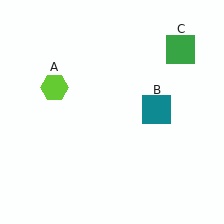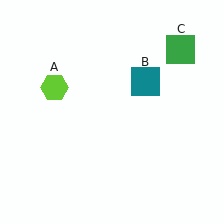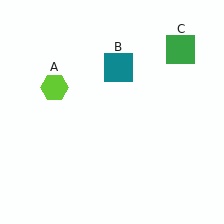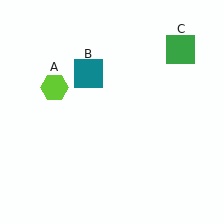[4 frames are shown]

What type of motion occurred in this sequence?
The teal square (object B) rotated counterclockwise around the center of the scene.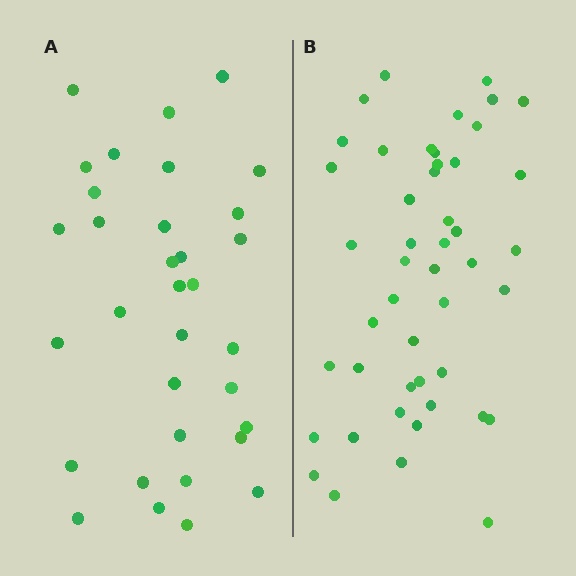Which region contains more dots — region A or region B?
Region B (the right region) has more dots.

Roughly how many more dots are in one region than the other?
Region B has approximately 15 more dots than region A.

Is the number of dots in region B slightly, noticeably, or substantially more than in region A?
Region B has noticeably more, but not dramatically so. The ratio is roughly 1.4 to 1.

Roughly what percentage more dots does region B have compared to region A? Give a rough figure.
About 40% more.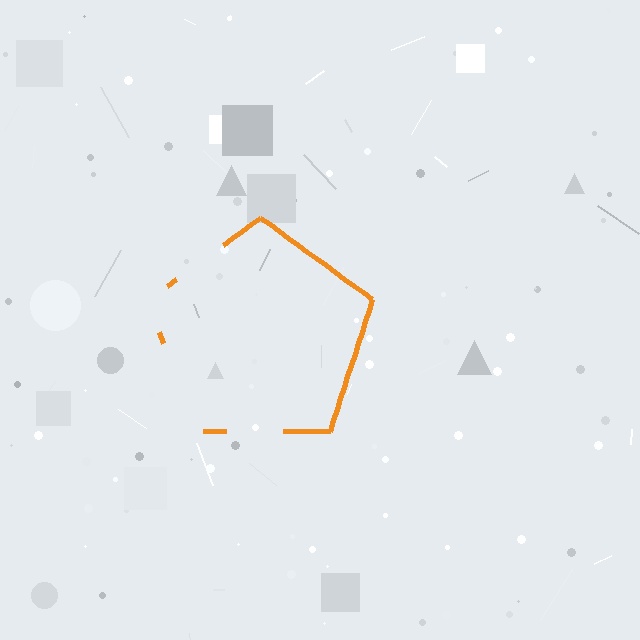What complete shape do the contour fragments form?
The contour fragments form a pentagon.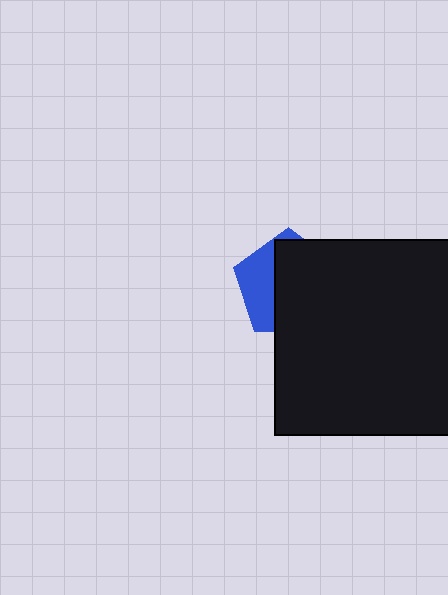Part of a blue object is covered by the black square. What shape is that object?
It is a pentagon.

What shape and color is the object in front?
The object in front is a black square.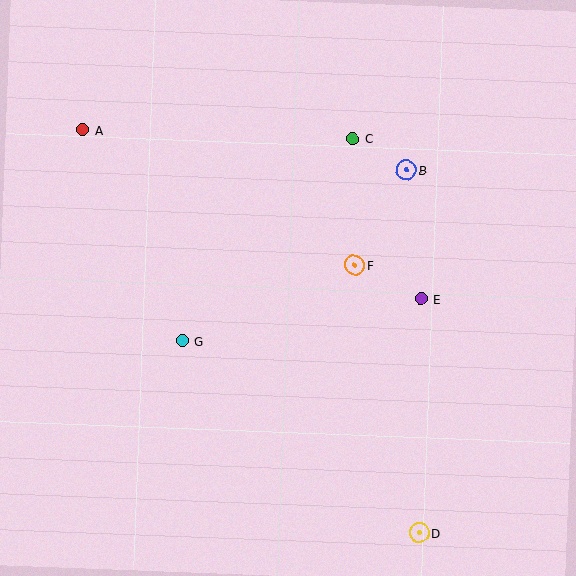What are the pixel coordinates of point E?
Point E is at (421, 299).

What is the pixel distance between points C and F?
The distance between C and F is 127 pixels.